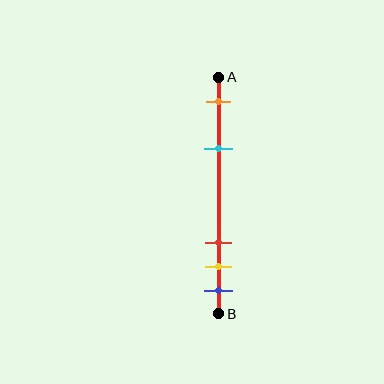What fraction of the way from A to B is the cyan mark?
The cyan mark is approximately 30% (0.3) of the way from A to B.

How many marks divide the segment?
There are 5 marks dividing the segment.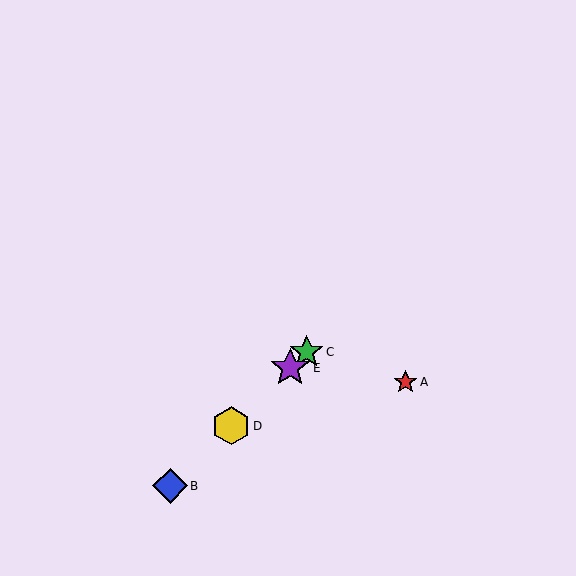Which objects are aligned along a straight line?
Objects B, C, D, E are aligned along a straight line.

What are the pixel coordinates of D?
Object D is at (231, 426).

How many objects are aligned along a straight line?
4 objects (B, C, D, E) are aligned along a straight line.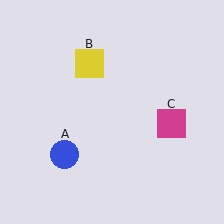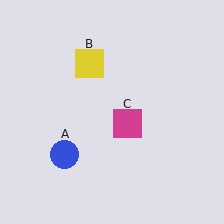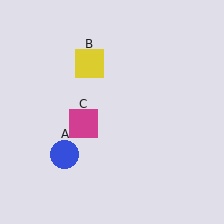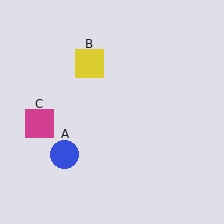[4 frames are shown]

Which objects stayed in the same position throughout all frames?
Blue circle (object A) and yellow square (object B) remained stationary.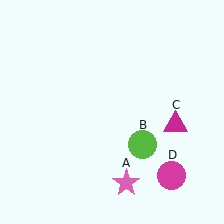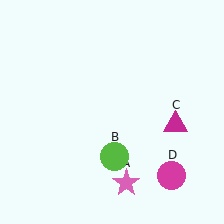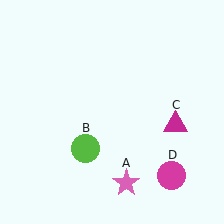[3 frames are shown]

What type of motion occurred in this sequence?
The lime circle (object B) rotated clockwise around the center of the scene.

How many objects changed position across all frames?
1 object changed position: lime circle (object B).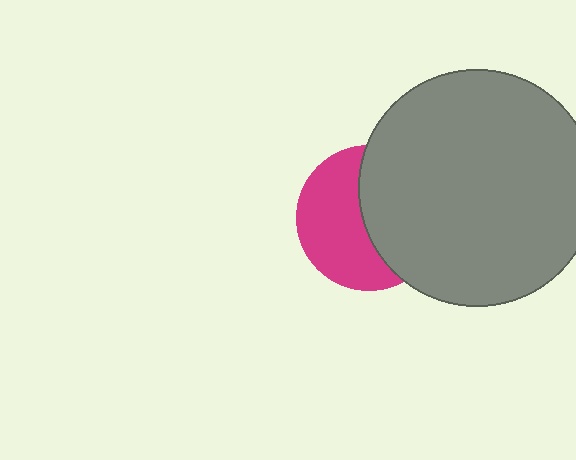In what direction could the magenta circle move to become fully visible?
The magenta circle could move left. That would shift it out from behind the gray circle entirely.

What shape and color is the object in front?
The object in front is a gray circle.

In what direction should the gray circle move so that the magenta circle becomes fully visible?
The gray circle should move right. That is the shortest direction to clear the overlap and leave the magenta circle fully visible.